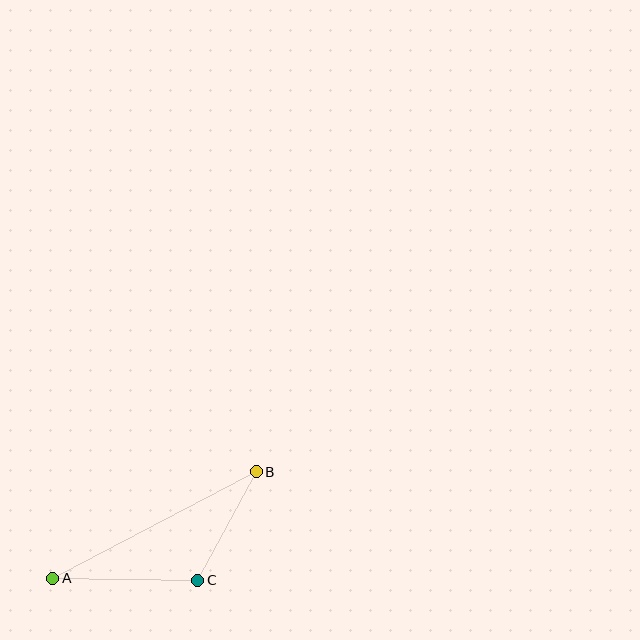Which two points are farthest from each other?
Points A and B are farthest from each other.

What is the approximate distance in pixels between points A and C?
The distance between A and C is approximately 145 pixels.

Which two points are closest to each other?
Points B and C are closest to each other.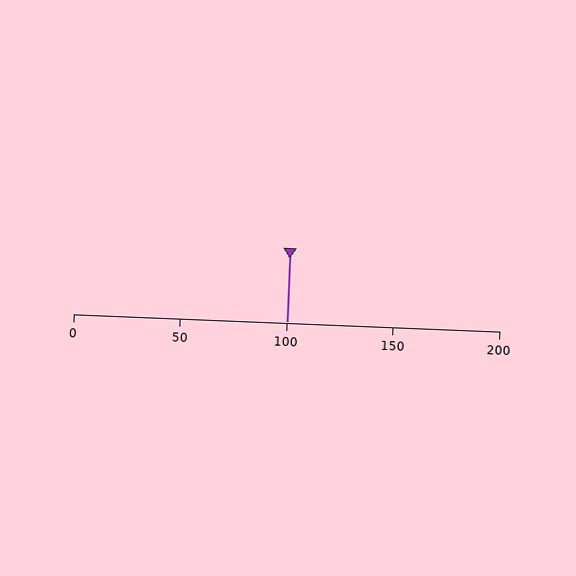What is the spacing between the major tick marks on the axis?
The major ticks are spaced 50 apart.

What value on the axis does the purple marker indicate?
The marker indicates approximately 100.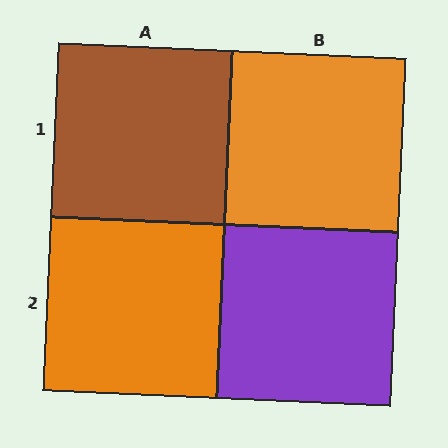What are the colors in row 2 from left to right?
Orange, purple.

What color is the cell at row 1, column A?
Brown.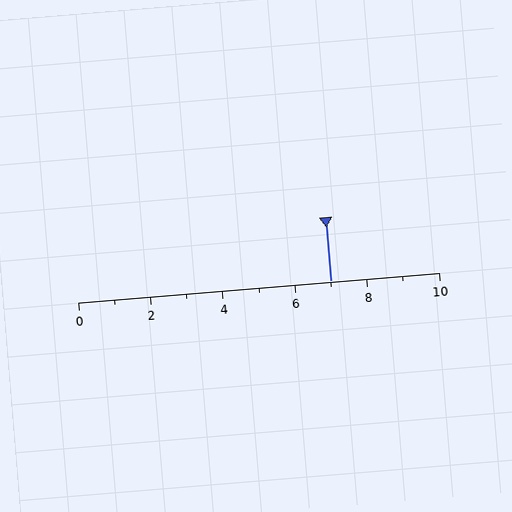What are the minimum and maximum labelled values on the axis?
The axis runs from 0 to 10.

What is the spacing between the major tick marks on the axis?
The major ticks are spaced 2 apart.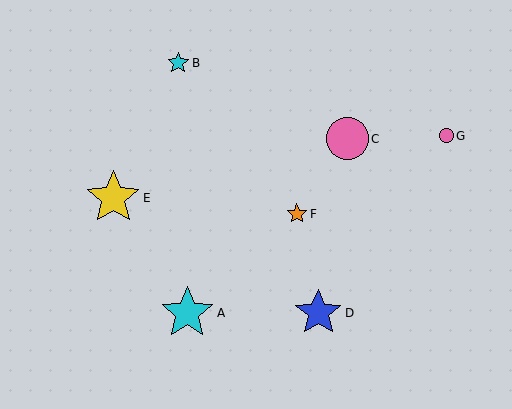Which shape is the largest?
The yellow star (labeled E) is the largest.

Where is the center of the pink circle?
The center of the pink circle is at (348, 139).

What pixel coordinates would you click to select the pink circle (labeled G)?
Click at (446, 136) to select the pink circle G.